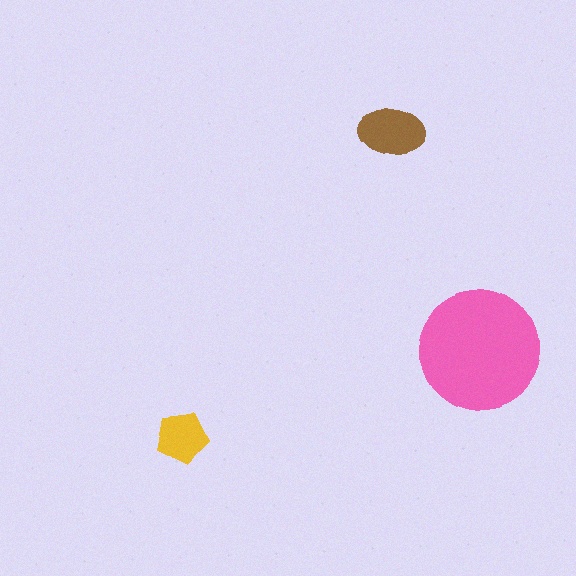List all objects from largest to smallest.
The pink circle, the brown ellipse, the yellow pentagon.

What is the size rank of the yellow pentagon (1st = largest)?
3rd.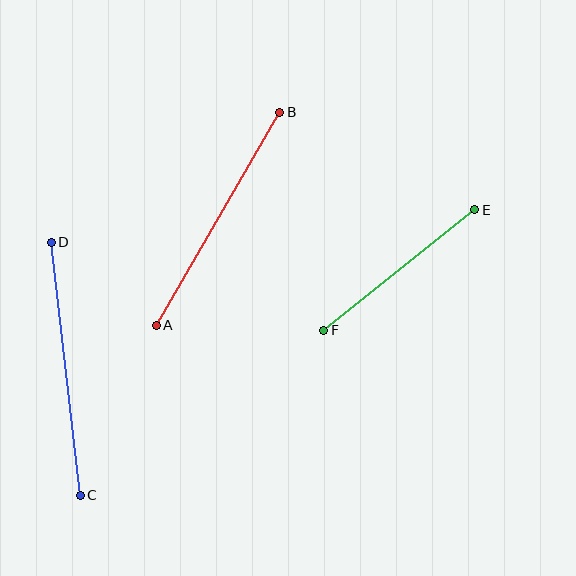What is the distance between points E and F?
The distance is approximately 193 pixels.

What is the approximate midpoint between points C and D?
The midpoint is at approximately (66, 369) pixels.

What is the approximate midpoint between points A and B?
The midpoint is at approximately (218, 219) pixels.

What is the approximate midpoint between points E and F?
The midpoint is at approximately (399, 270) pixels.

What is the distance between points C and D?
The distance is approximately 254 pixels.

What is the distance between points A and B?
The distance is approximately 246 pixels.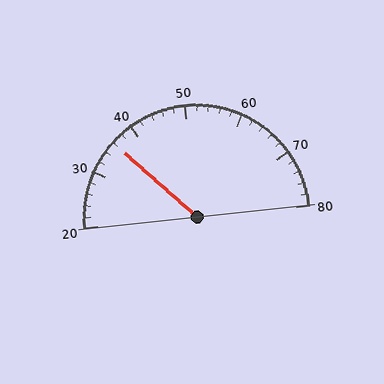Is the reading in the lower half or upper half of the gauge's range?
The reading is in the lower half of the range (20 to 80).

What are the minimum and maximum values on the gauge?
The gauge ranges from 20 to 80.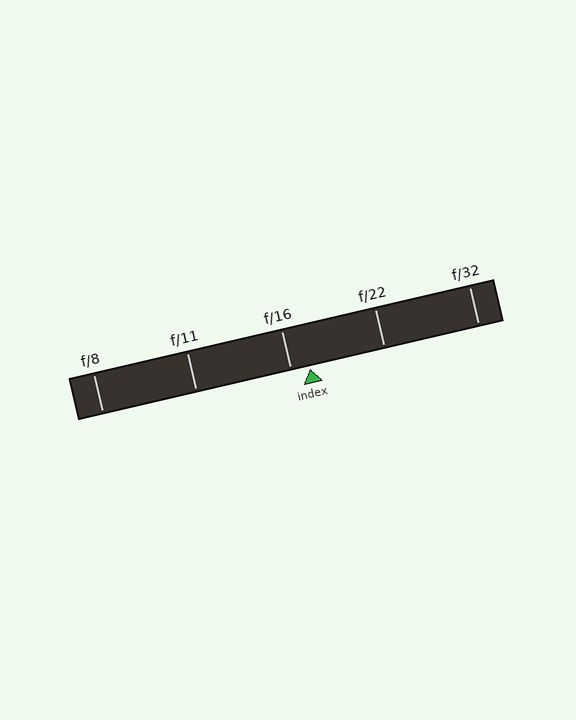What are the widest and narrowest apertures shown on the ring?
The widest aperture shown is f/8 and the narrowest is f/32.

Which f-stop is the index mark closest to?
The index mark is closest to f/16.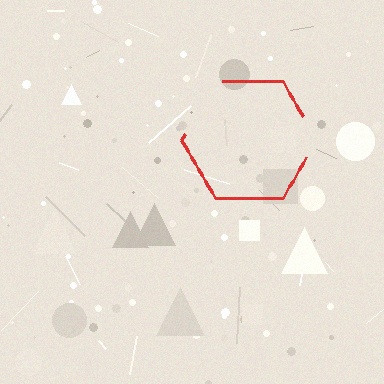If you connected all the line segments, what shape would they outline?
They would outline a hexagon.